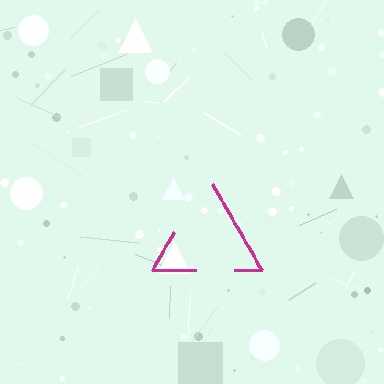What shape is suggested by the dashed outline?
The dashed outline suggests a triangle.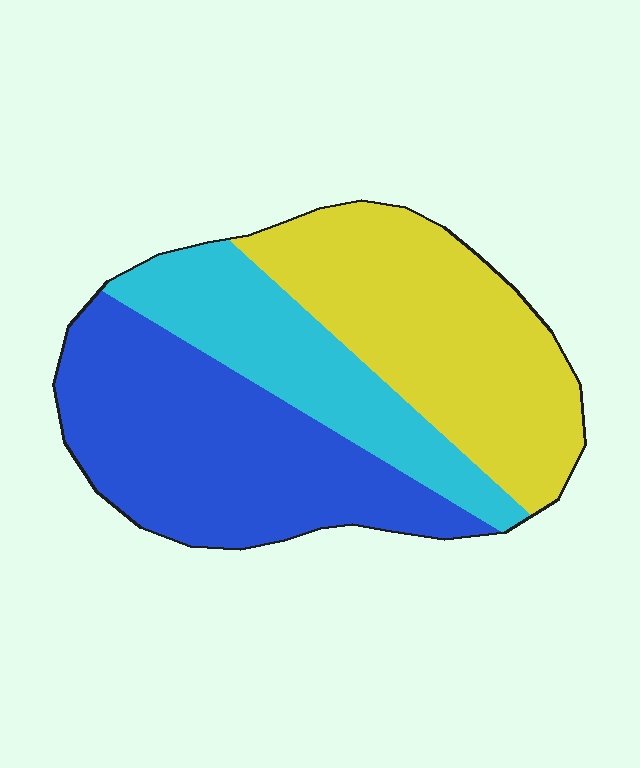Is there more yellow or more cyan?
Yellow.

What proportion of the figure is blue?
Blue covers about 40% of the figure.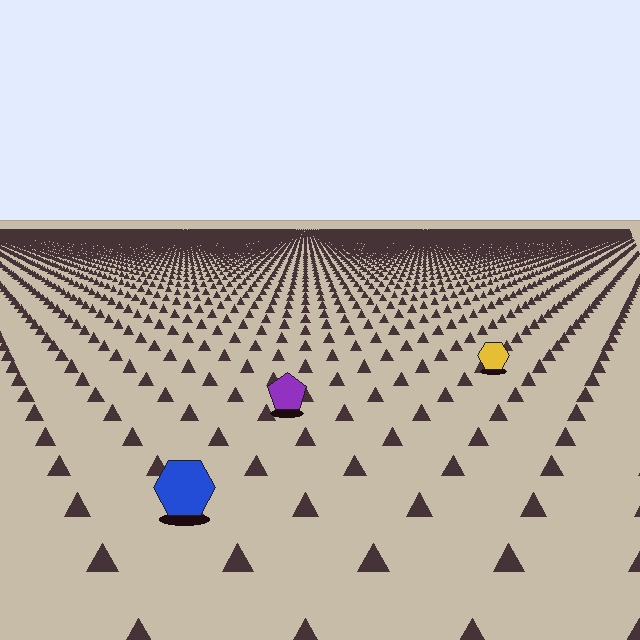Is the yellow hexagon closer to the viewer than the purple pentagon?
No. The purple pentagon is closer — you can tell from the texture gradient: the ground texture is coarser near it.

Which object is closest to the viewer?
The blue hexagon is closest. The texture marks near it are larger and more spread out.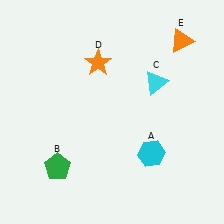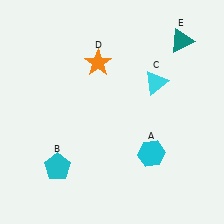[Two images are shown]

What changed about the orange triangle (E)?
In Image 1, E is orange. In Image 2, it changed to teal.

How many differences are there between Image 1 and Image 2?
There are 2 differences between the two images.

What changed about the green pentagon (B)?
In Image 1, B is green. In Image 2, it changed to cyan.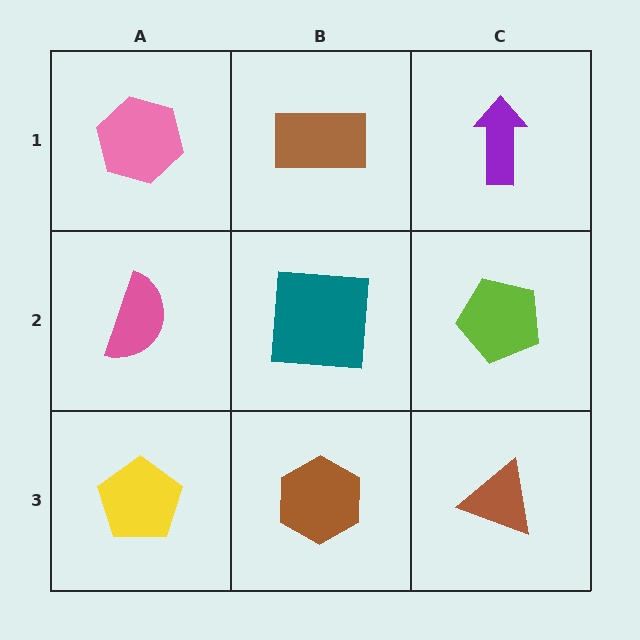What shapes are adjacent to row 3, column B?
A teal square (row 2, column B), a yellow pentagon (row 3, column A), a brown triangle (row 3, column C).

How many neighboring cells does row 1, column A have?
2.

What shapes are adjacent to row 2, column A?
A pink hexagon (row 1, column A), a yellow pentagon (row 3, column A), a teal square (row 2, column B).